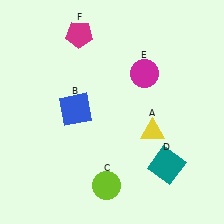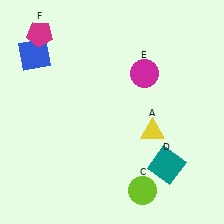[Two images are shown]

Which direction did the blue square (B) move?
The blue square (B) moved up.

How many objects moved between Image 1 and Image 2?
3 objects moved between the two images.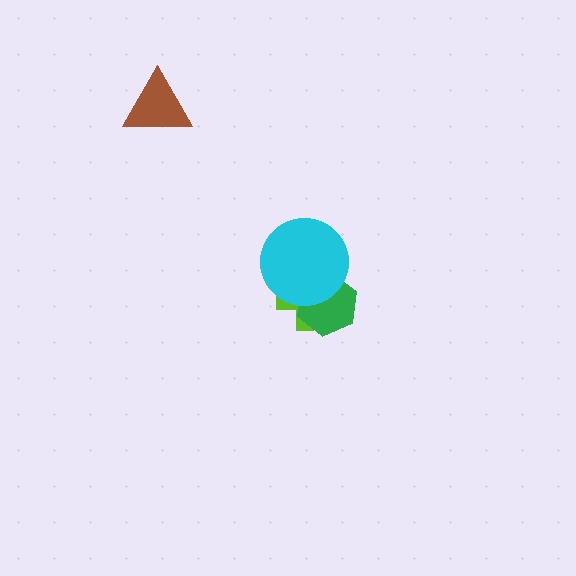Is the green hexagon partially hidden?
Yes, it is partially covered by another shape.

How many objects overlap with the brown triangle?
0 objects overlap with the brown triangle.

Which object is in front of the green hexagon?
The cyan circle is in front of the green hexagon.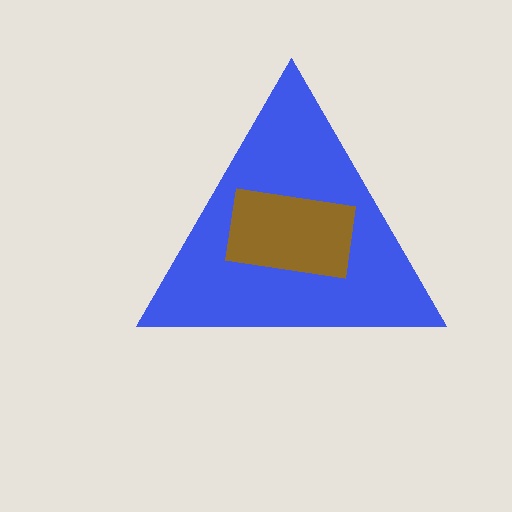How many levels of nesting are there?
2.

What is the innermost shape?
The brown rectangle.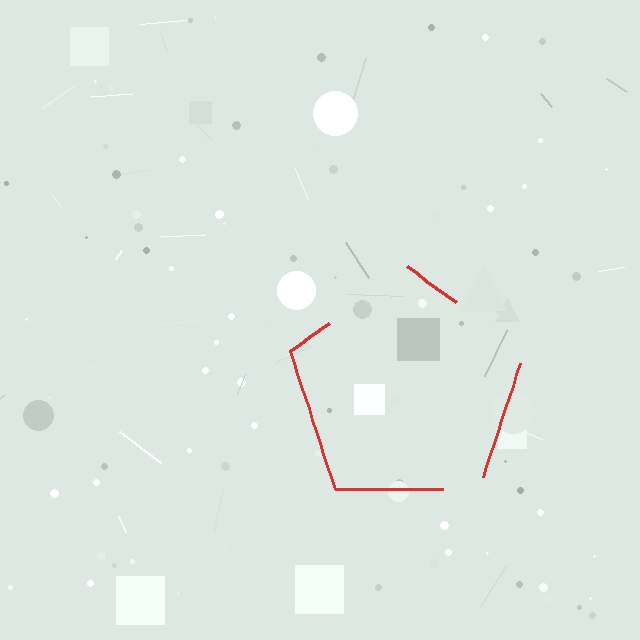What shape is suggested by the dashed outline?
The dashed outline suggests a pentagon.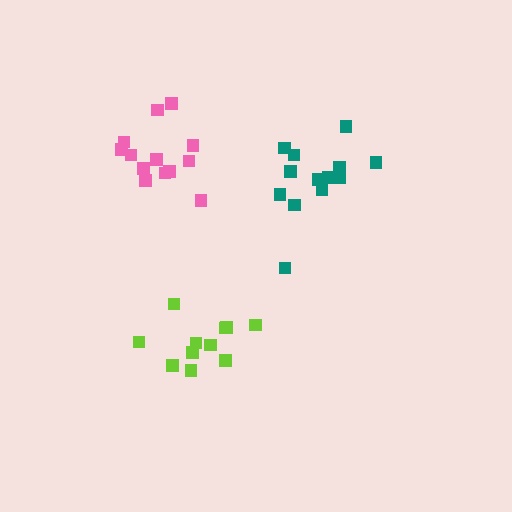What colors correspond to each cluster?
The clusters are colored: teal, pink, lime.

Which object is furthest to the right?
The teal cluster is rightmost.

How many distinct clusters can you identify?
There are 3 distinct clusters.